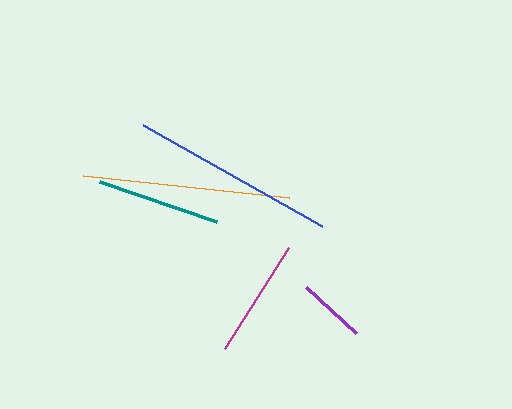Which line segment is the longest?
The orange line is the longest at approximately 207 pixels.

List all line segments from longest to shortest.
From longest to shortest: orange, blue, teal, magenta, purple.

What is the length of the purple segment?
The purple segment is approximately 68 pixels long.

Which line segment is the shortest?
The purple line is the shortest at approximately 68 pixels.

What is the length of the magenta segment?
The magenta segment is approximately 120 pixels long.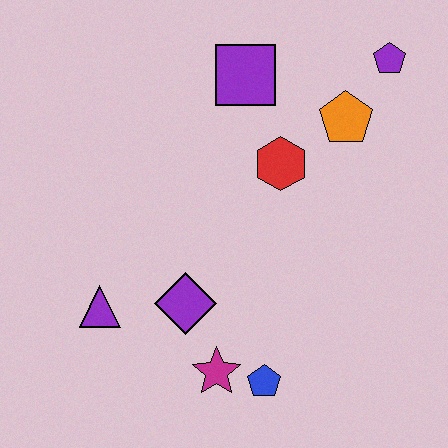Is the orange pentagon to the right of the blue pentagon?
Yes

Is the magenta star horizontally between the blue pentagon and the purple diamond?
Yes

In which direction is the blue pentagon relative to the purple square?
The blue pentagon is below the purple square.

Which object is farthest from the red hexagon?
The purple triangle is farthest from the red hexagon.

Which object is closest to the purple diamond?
The magenta star is closest to the purple diamond.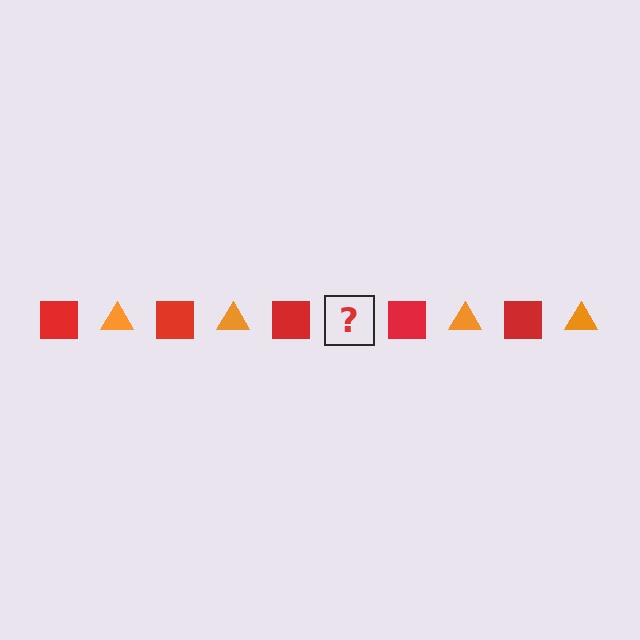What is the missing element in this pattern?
The missing element is an orange triangle.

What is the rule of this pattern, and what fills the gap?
The rule is that the pattern alternates between red square and orange triangle. The gap should be filled with an orange triangle.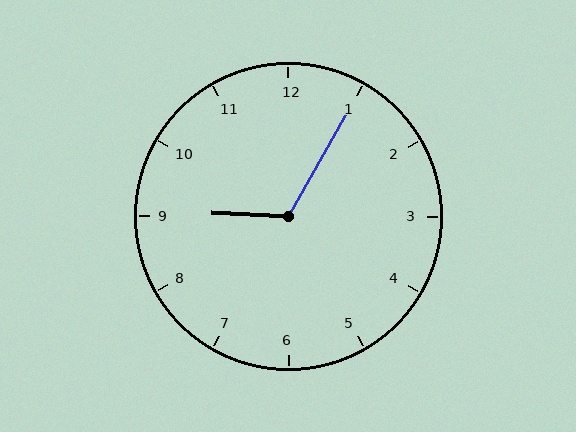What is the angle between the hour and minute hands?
Approximately 118 degrees.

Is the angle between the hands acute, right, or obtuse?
It is obtuse.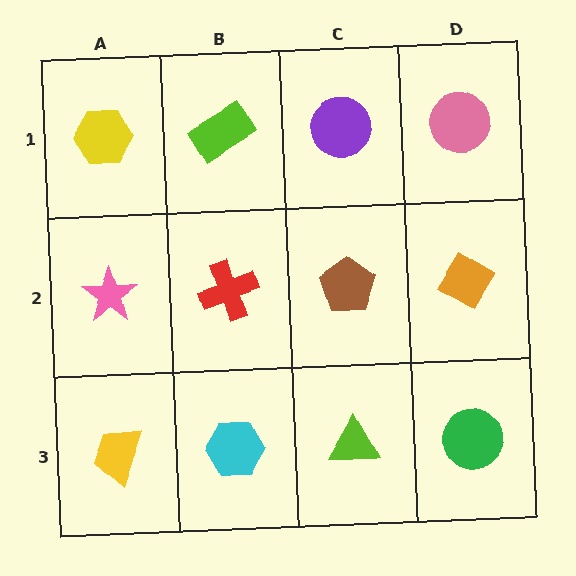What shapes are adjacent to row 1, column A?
A pink star (row 2, column A), a lime rectangle (row 1, column B).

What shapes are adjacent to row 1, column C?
A brown pentagon (row 2, column C), a lime rectangle (row 1, column B), a pink circle (row 1, column D).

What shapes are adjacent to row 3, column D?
An orange diamond (row 2, column D), a lime triangle (row 3, column C).